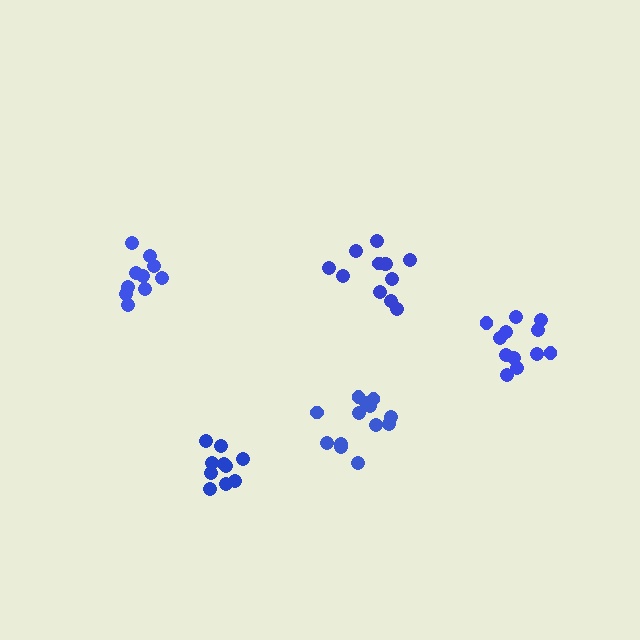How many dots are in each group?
Group 1: 12 dots, Group 2: 10 dots, Group 3: 10 dots, Group 4: 12 dots, Group 5: 13 dots (57 total).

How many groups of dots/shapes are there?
There are 5 groups.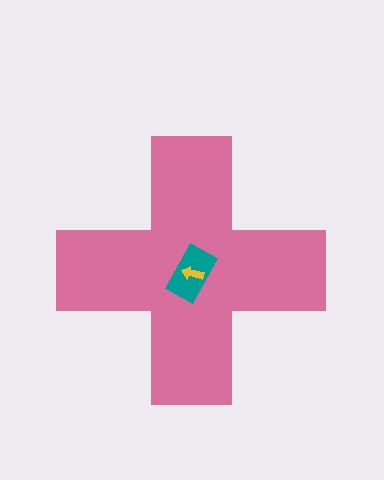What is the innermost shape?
The yellow arrow.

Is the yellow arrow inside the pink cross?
Yes.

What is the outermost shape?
The pink cross.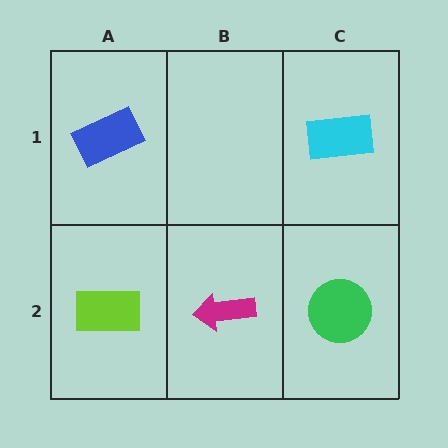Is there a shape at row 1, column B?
No, that cell is empty.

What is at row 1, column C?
A cyan rectangle.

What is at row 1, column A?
A blue rectangle.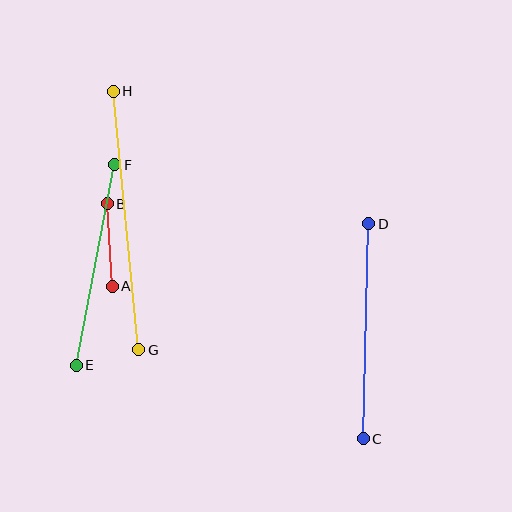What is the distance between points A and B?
The distance is approximately 83 pixels.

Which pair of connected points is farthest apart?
Points G and H are farthest apart.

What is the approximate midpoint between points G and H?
The midpoint is at approximately (126, 221) pixels.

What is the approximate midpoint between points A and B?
The midpoint is at approximately (110, 245) pixels.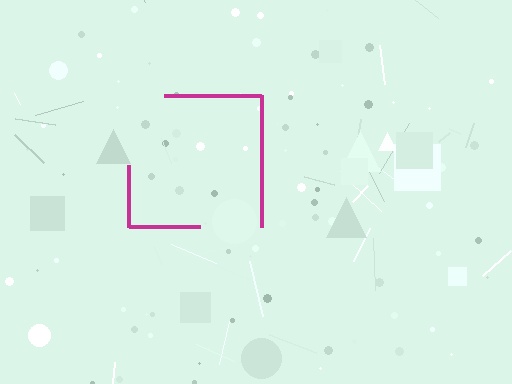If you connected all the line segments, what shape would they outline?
They would outline a square.